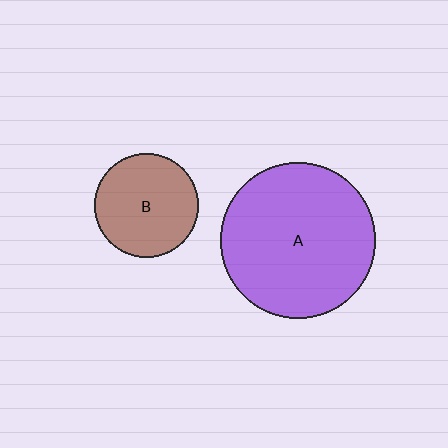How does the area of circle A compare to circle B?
Approximately 2.2 times.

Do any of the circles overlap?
No, none of the circles overlap.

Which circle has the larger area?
Circle A (purple).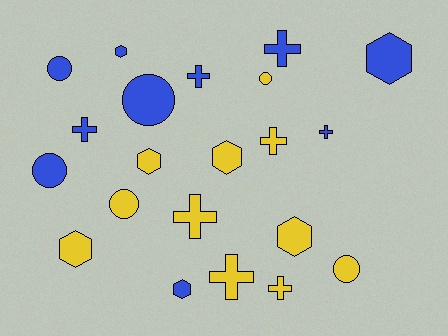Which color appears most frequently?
Yellow, with 11 objects.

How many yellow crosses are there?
There are 4 yellow crosses.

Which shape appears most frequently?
Cross, with 8 objects.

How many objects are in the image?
There are 21 objects.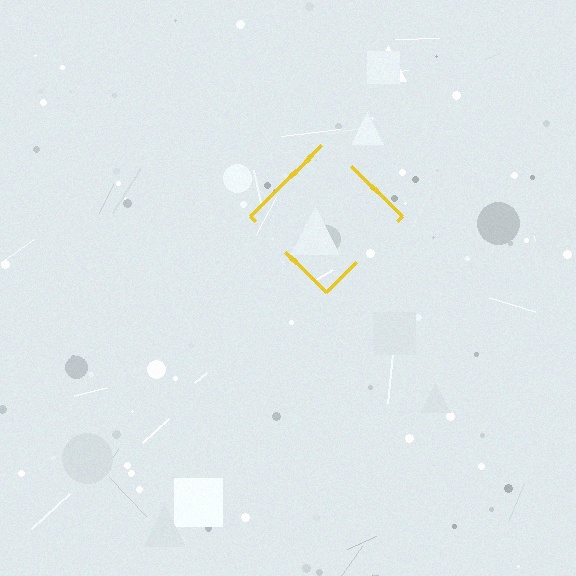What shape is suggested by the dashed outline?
The dashed outline suggests a diamond.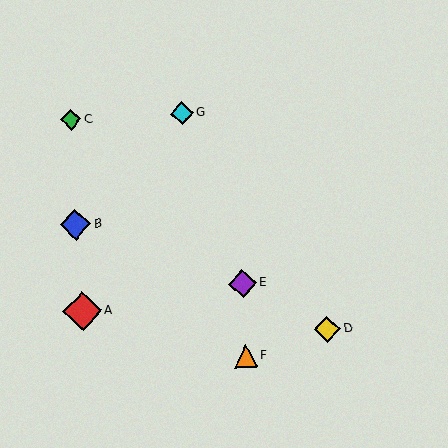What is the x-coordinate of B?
Object B is at x≈75.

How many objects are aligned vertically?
2 objects (E, F) are aligned vertically.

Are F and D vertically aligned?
No, F is at x≈246 and D is at x≈327.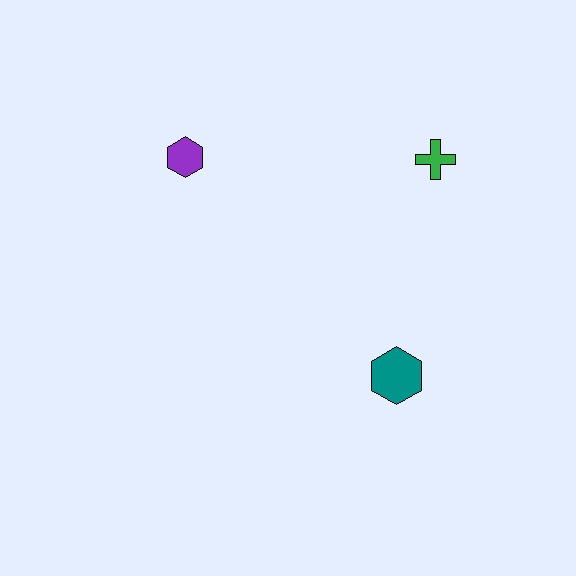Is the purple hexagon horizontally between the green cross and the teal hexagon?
No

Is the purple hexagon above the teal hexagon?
Yes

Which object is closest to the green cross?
The teal hexagon is closest to the green cross.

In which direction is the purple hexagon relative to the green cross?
The purple hexagon is to the left of the green cross.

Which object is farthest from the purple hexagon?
The teal hexagon is farthest from the purple hexagon.